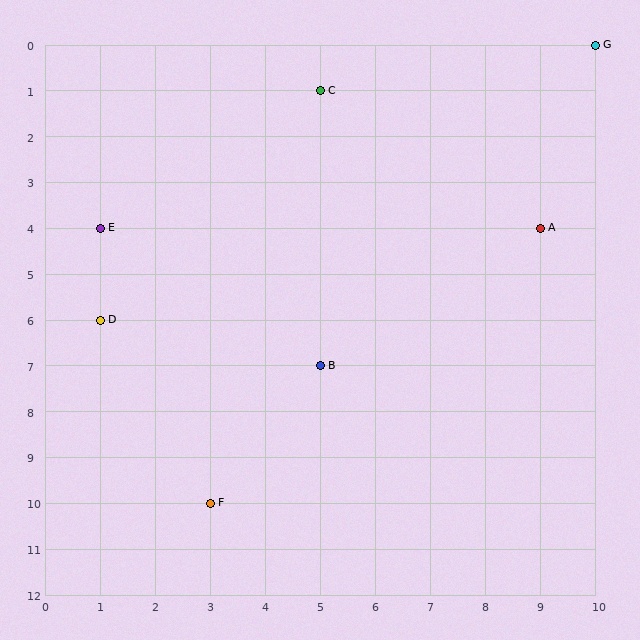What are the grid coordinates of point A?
Point A is at grid coordinates (9, 4).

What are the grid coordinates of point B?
Point B is at grid coordinates (5, 7).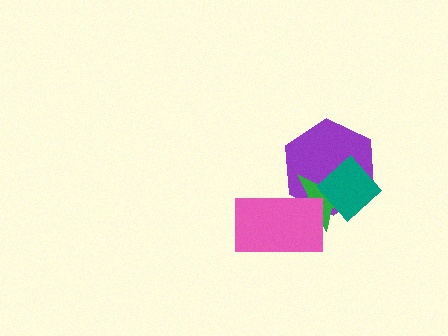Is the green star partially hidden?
Yes, it is partially covered by another shape.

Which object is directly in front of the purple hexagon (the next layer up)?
The green star is directly in front of the purple hexagon.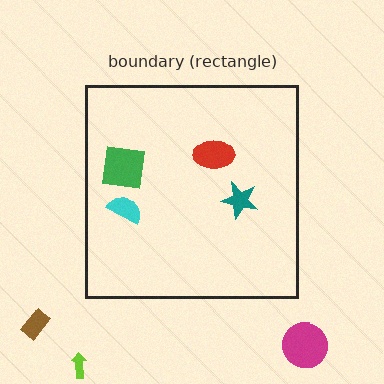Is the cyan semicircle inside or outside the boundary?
Inside.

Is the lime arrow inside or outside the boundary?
Outside.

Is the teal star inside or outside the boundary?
Inside.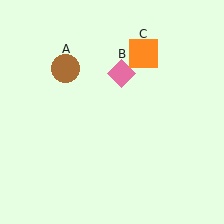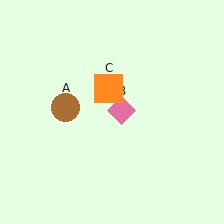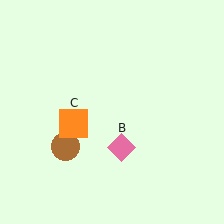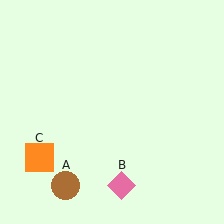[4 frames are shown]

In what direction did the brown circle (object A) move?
The brown circle (object A) moved down.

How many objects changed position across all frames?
3 objects changed position: brown circle (object A), pink diamond (object B), orange square (object C).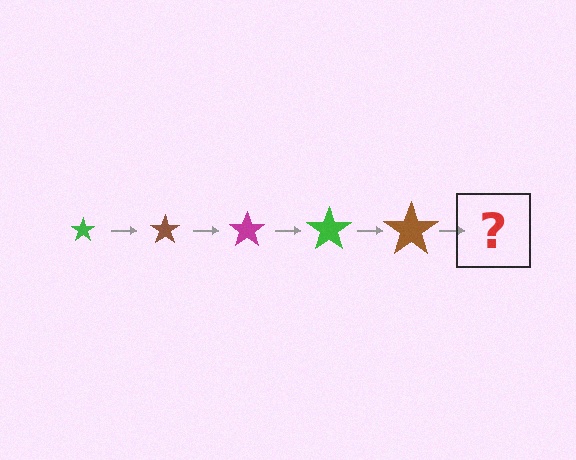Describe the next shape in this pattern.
It should be a magenta star, larger than the previous one.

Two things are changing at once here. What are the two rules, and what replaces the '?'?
The two rules are that the star grows larger each step and the color cycles through green, brown, and magenta. The '?' should be a magenta star, larger than the previous one.